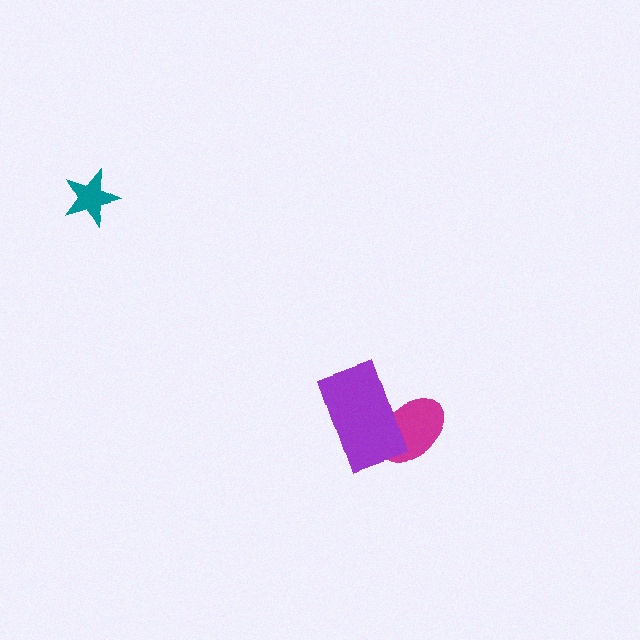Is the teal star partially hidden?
No, no other shape covers it.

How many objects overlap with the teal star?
0 objects overlap with the teal star.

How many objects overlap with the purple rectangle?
1 object overlaps with the purple rectangle.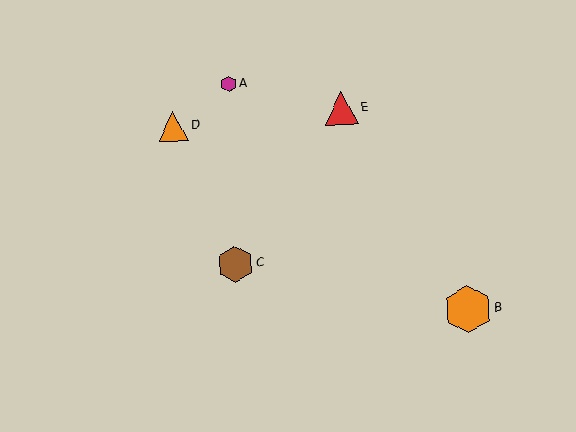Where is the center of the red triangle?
The center of the red triangle is at (341, 108).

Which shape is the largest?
The orange hexagon (labeled B) is the largest.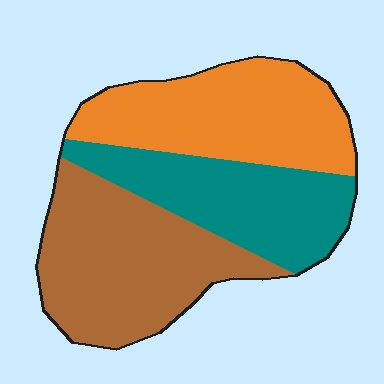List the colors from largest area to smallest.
From largest to smallest: brown, orange, teal.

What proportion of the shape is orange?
Orange covers about 35% of the shape.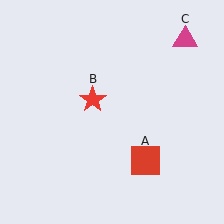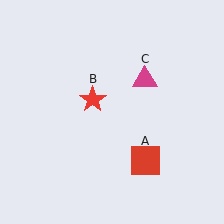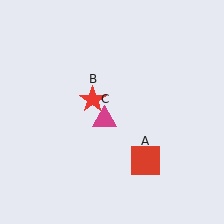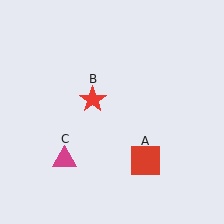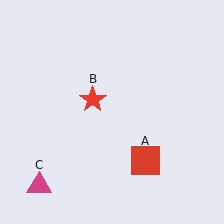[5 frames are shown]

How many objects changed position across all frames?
1 object changed position: magenta triangle (object C).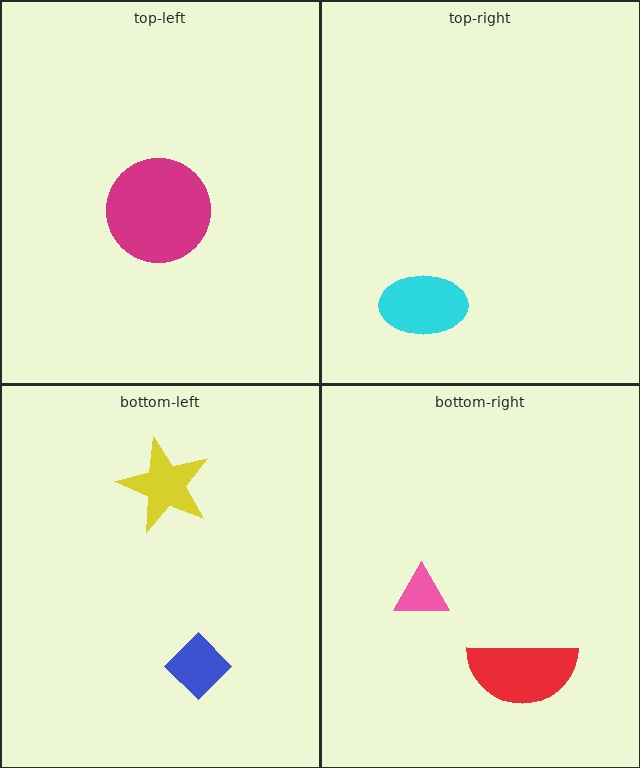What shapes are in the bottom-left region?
The yellow star, the blue diamond.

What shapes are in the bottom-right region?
The red semicircle, the pink triangle.